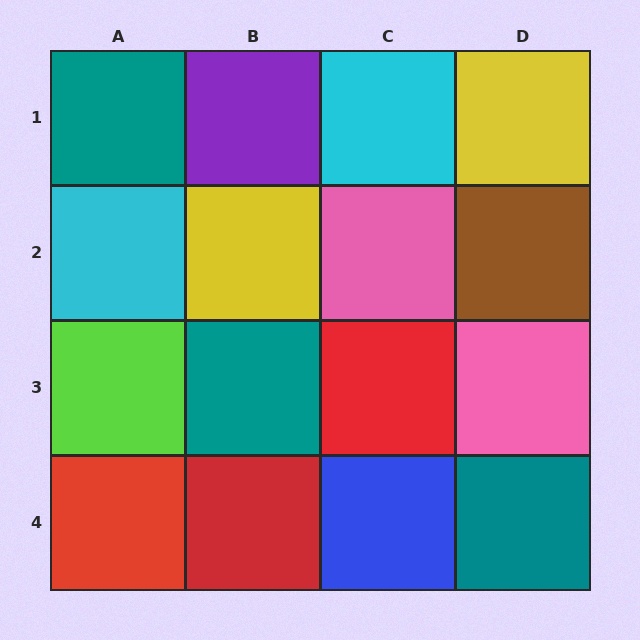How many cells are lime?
1 cell is lime.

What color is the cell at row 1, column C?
Cyan.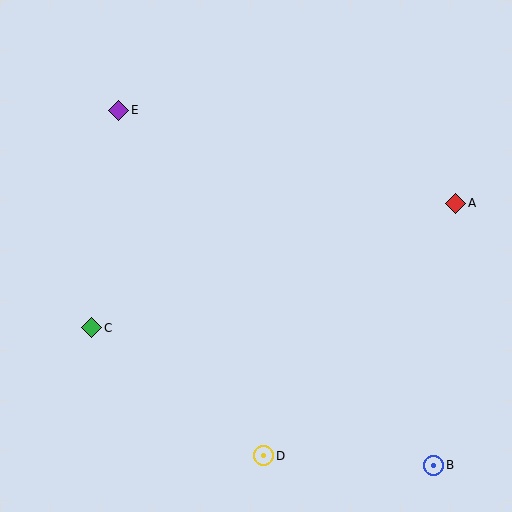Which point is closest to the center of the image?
Point C at (92, 328) is closest to the center.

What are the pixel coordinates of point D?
Point D is at (264, 456).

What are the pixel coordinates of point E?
Point E is at (119, 110).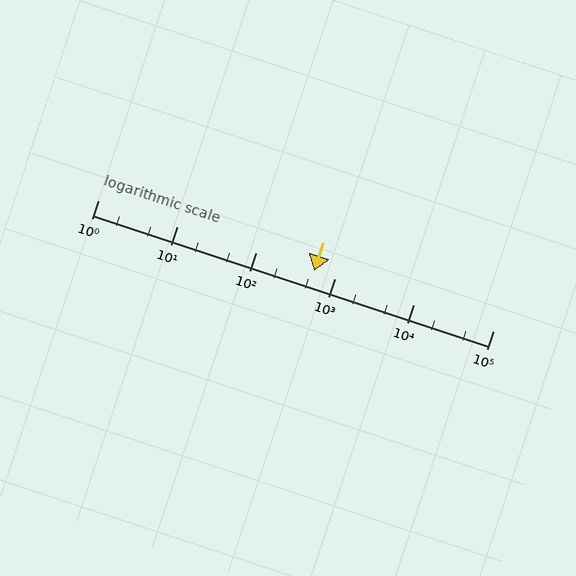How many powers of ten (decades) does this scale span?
The scale spans 5 decades, from 1 to 100000.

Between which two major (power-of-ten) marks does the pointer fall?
The pointer is between 100 and 1000.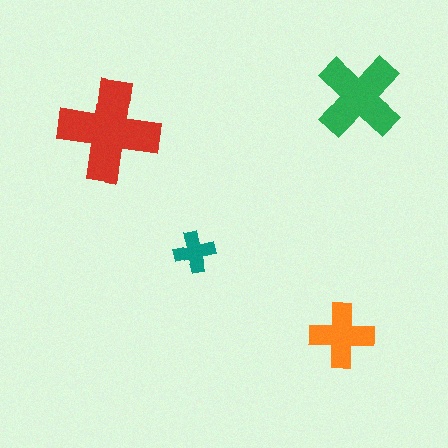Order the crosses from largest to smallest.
the red one, the green one, the orange one, the teal one.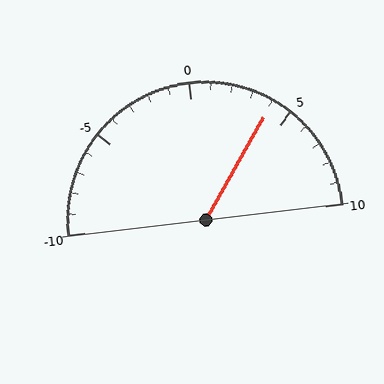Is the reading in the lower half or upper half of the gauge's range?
The reading is in the upper half of the range (-10 to 10).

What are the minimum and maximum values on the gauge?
The gauge ranges from -10 to 10.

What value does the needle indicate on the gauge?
The needle indicates approximately 4.